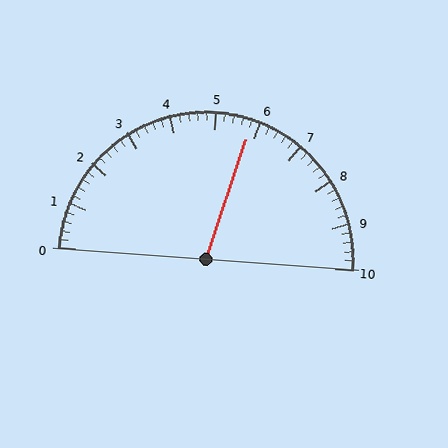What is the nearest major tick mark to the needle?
The nearest major tick mark is 6.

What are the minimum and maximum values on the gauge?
The gauge ranges from 0 to 10.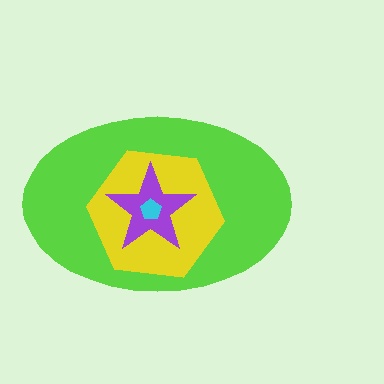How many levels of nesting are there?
4.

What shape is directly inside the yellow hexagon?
The purple star.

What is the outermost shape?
The lime ellipse.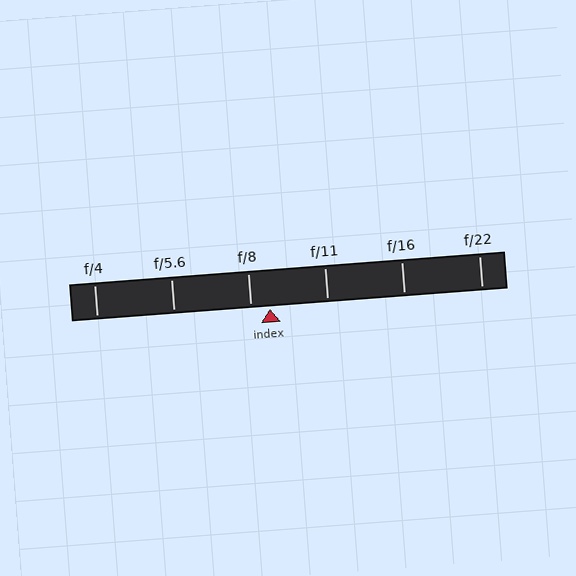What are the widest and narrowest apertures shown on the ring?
The widest aperture shown is f/4 and the narrowest is f/22.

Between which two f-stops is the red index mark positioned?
The index mark is between f/8 and f/11.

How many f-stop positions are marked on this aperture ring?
There are 6 f-stop positions marked.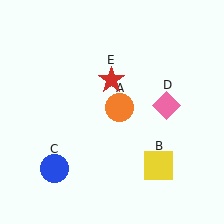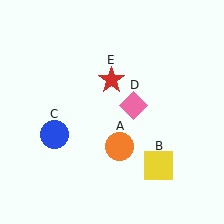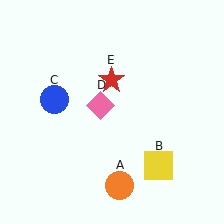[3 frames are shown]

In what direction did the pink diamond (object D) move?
The pink diamond (object D) moved left.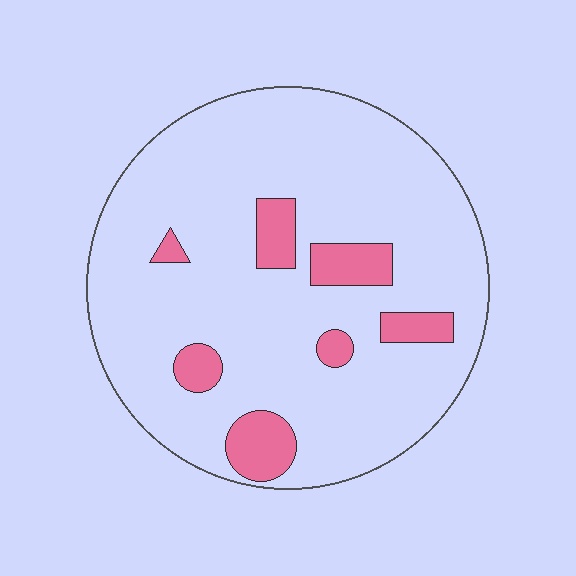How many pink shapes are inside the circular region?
7.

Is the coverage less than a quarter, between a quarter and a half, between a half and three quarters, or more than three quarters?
Less than a quarter.